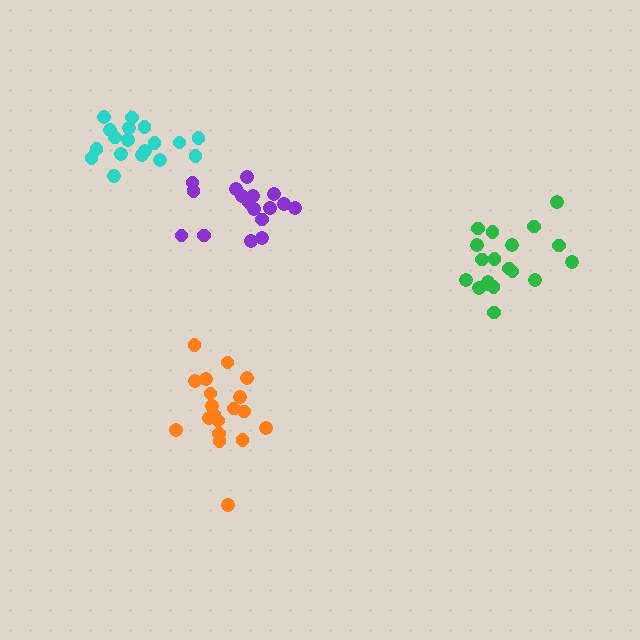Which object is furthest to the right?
The green cluster is rightmost.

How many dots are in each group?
Group 1: 19 dots, Group 2: 17 dots, Group 3: 19 dots, Group 4: 18 dots (73 total).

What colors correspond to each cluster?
The clusters are colored: orange, purple, green, cyan.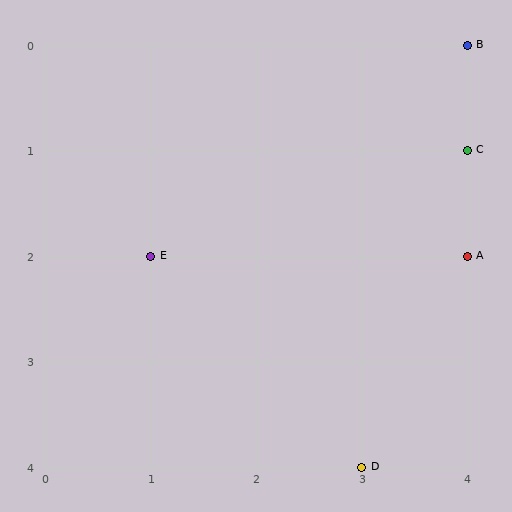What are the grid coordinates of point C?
Point C is at grid coordinates (4, 1).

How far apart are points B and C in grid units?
Points B and C are 1 row apart.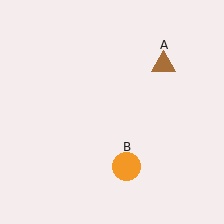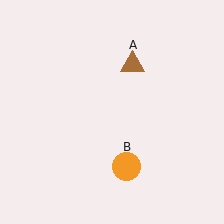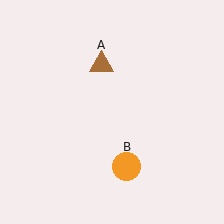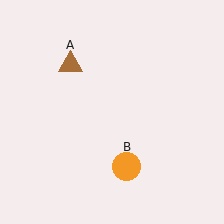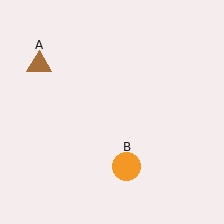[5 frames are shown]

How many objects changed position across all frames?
1 object changed position: brown triangle (object A).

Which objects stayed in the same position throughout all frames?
Orange circle (object B) remained stationary.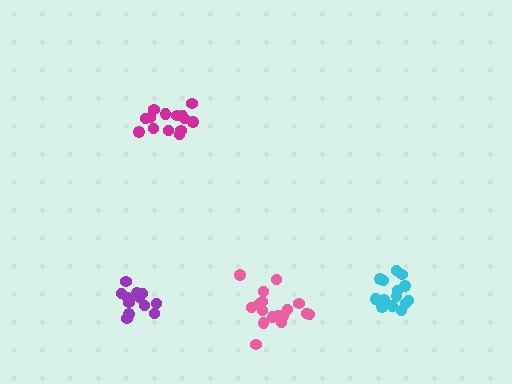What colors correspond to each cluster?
The clusters are colored: magenta, cyan, purple, pink.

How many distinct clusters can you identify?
There are 4 distinct clusters.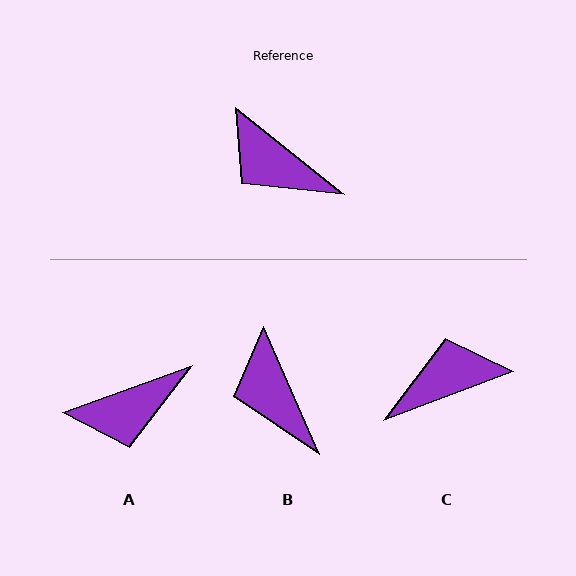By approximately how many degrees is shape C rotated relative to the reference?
Approximately 121 degrees clockwise.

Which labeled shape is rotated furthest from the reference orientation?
C, about 121 degrees away.